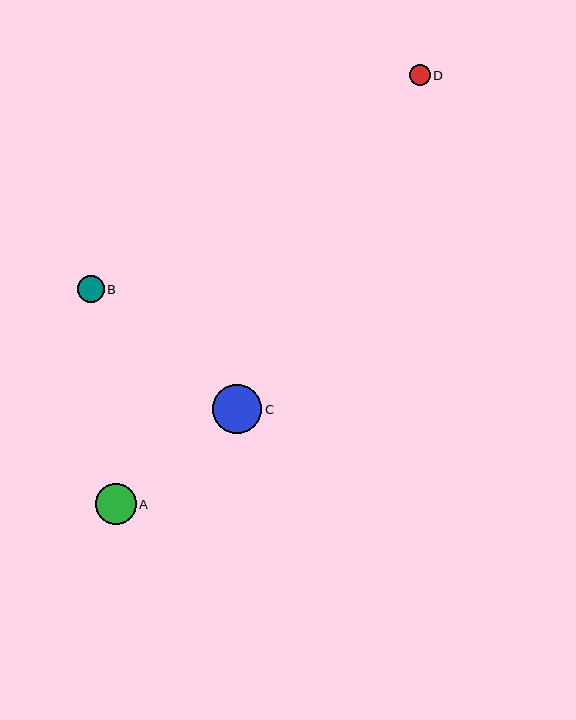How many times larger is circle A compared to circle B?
Circle A is approximately 1.5 times the size of circle B.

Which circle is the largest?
Circle C is the largest with a size of approximately 50 pixels.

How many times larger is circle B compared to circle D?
Circle B is approximately 1.3 times the size of circle D.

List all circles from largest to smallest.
From largest to smallest: C, A, B, D.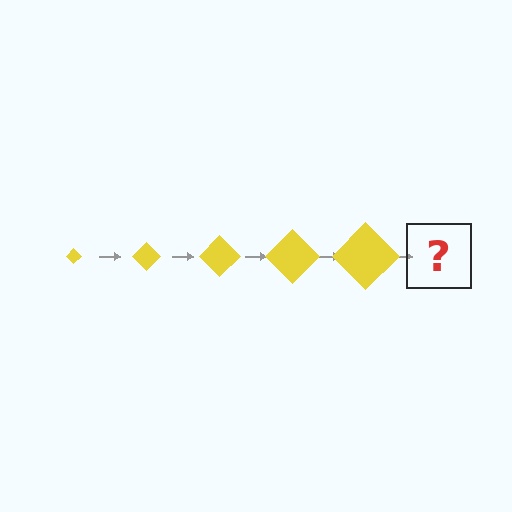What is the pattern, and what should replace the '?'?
The pattern is that the diamond gets progressively larger each step. The '?' should be a yellow diamond, larger than the previous one.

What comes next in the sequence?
The next element should be a yellow diamond, larger than the previous one.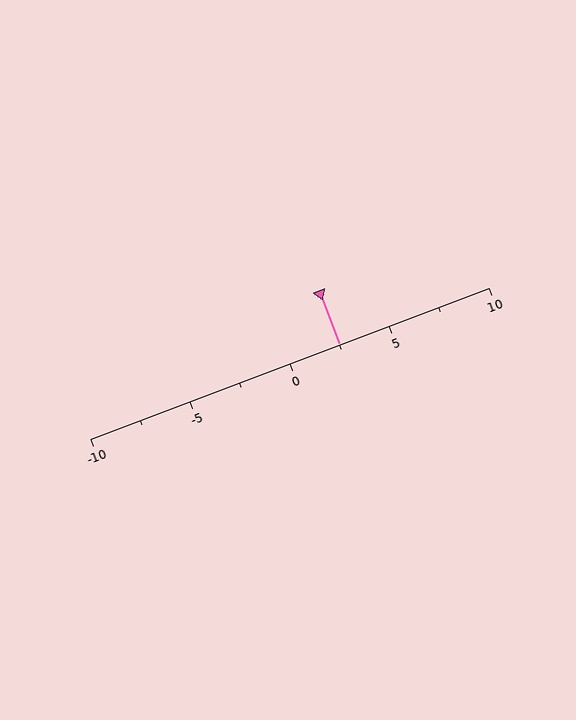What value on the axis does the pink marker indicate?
The marker indicates approximately 2.5.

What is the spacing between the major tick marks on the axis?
The major ticks are spaced 5 apart.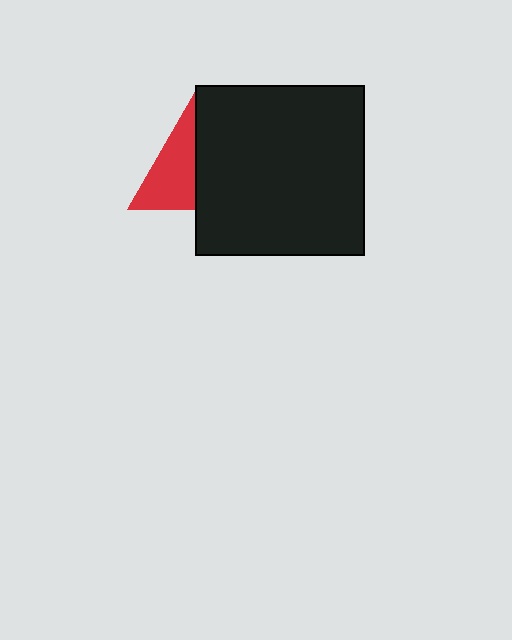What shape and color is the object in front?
The object in front is a black square.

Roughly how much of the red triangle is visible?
About half of it is visible (roughly 50%).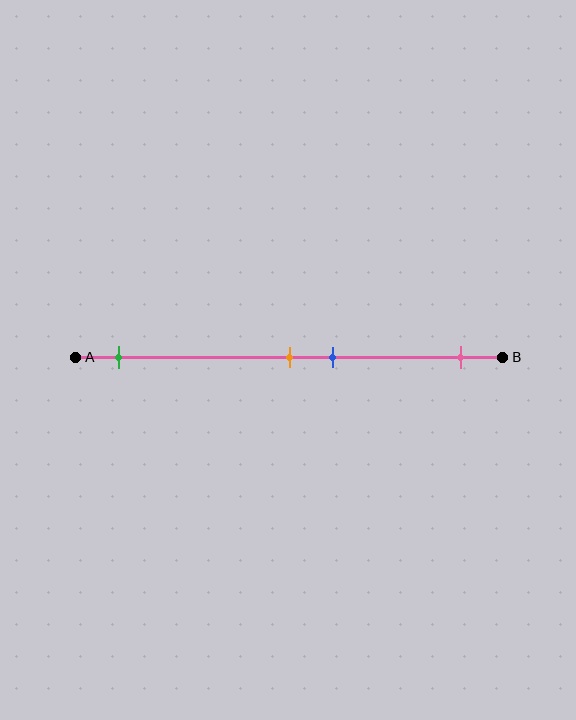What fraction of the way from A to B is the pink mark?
The pink mark is approximately 90% (0.9) of the way from A to B.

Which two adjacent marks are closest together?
The orange and blue marks are the closest adjacent pair.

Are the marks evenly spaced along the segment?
No, the marks are not evenly spaced.